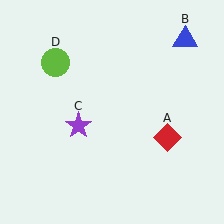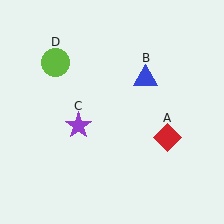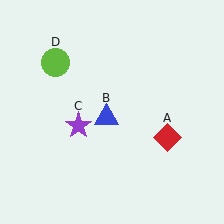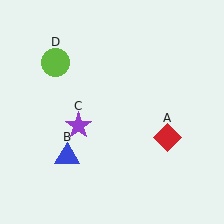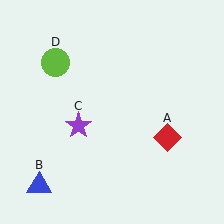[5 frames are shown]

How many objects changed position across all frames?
1 object changed position: blue triangle (object B).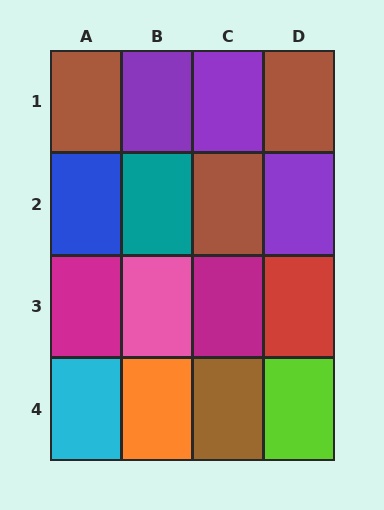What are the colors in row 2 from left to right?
Blue, teal, brown, purple.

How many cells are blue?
1 cell is blue.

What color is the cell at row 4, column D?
Lime.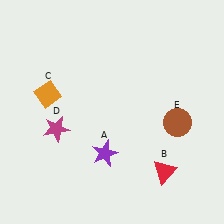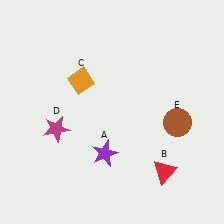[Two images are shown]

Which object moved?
The orange diamond (C) moved right.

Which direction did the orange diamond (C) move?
The orange diamond (C) moved right.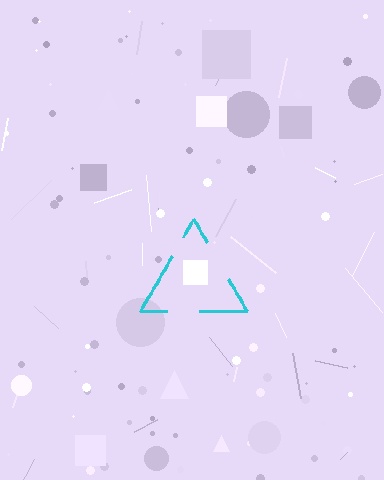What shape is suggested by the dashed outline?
The dashed outline suggests a triangle.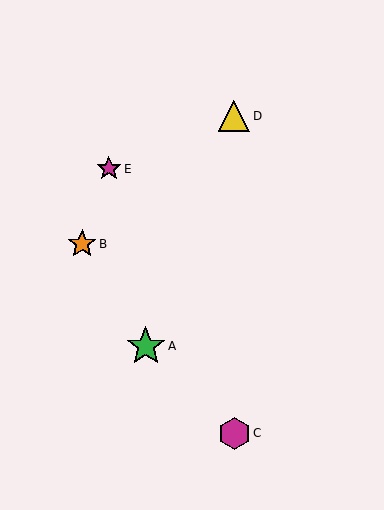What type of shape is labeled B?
Shape B is an orange star.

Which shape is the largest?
The green star (labeled A) is the largest.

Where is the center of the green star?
The center of the green star is at (146, 346).